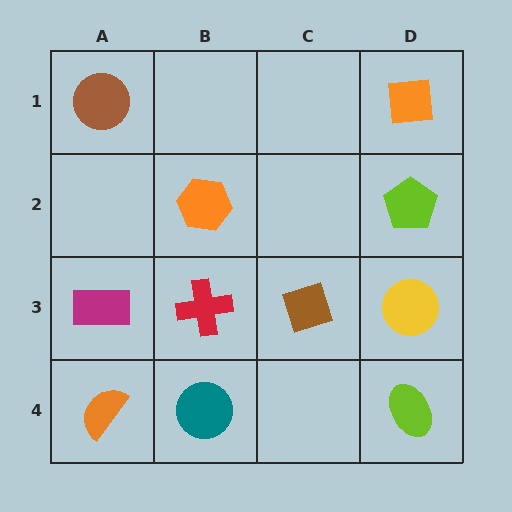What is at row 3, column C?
A brown diamond.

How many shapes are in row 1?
2 shapes.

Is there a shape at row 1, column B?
No, that cell is empty.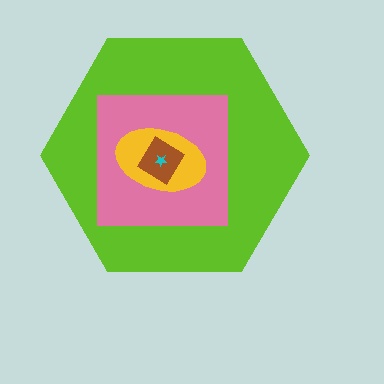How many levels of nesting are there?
5.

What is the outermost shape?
The lime hexagon.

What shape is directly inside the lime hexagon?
The pink square.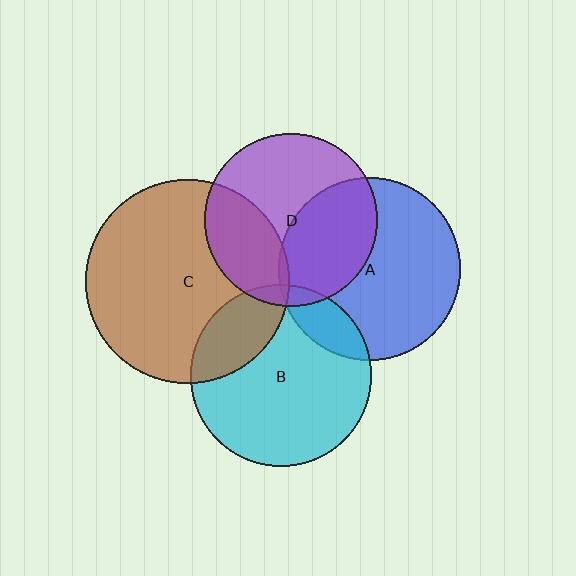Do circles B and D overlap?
Yes.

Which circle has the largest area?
Circle C (brown).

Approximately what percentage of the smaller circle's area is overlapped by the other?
Approximately 5%.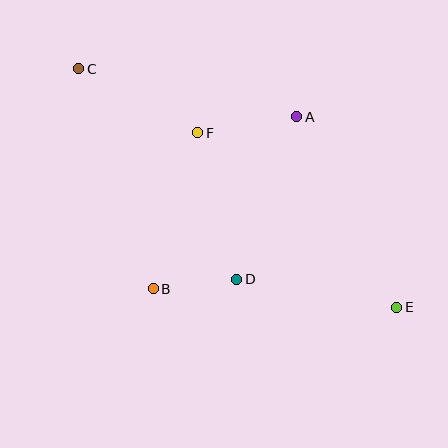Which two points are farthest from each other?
Points C and E are farthest from each other.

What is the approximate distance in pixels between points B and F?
The distance between B and F is approximately 162 pixels.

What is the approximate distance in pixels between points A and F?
The distance between A and F is approximately 100 pixels.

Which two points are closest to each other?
Points B and D are closest to each other.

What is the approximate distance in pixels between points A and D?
The distance between A and D is approximately 173 pixels.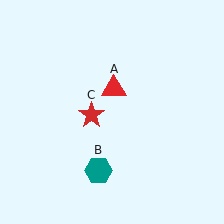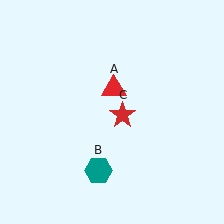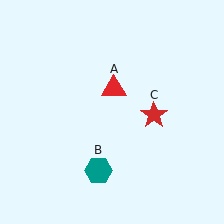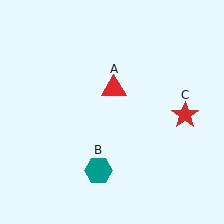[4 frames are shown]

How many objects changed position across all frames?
1 object changed position: red star (object C).